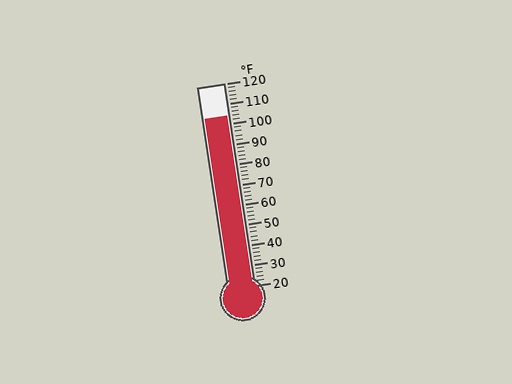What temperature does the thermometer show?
The thermometer shows approximately 104°F.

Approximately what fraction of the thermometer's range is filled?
The thermometer is filled to approximately 85% of its range.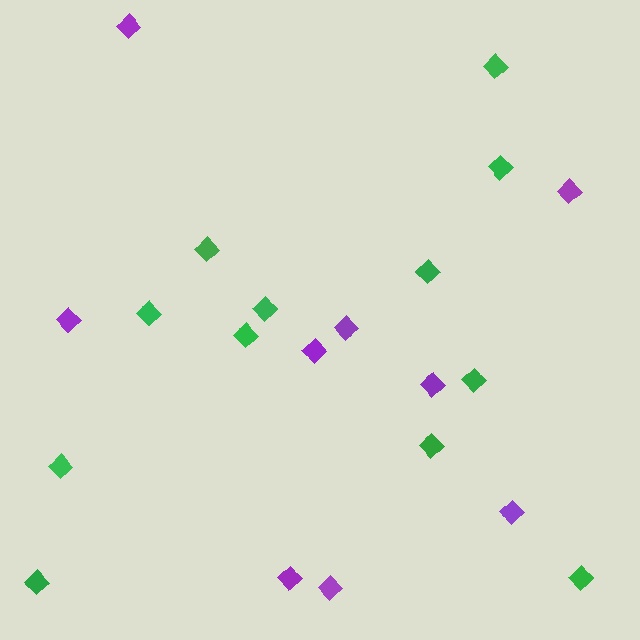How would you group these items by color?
There are 2 groups: one group of purple diamonds (9) and one group of green diamonds (12).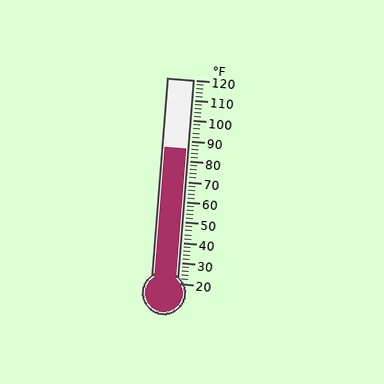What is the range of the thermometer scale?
The thermometer scale ranges from 20°F to 120°F.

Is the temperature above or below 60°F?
The temperature is above 60°F.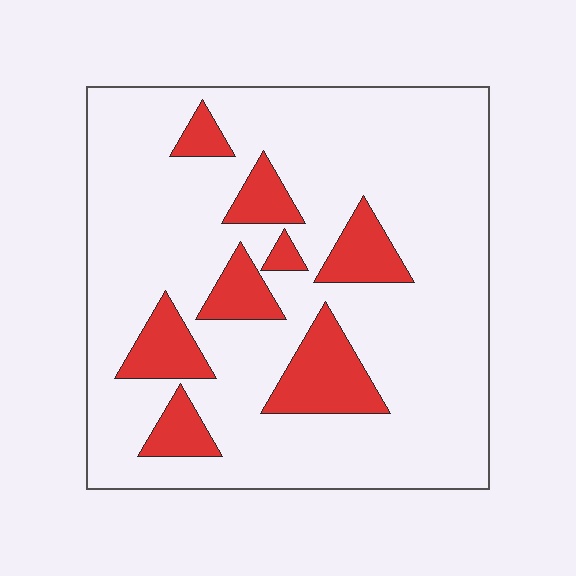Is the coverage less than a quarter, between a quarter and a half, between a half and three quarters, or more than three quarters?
Less than a quarter.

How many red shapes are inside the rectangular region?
8.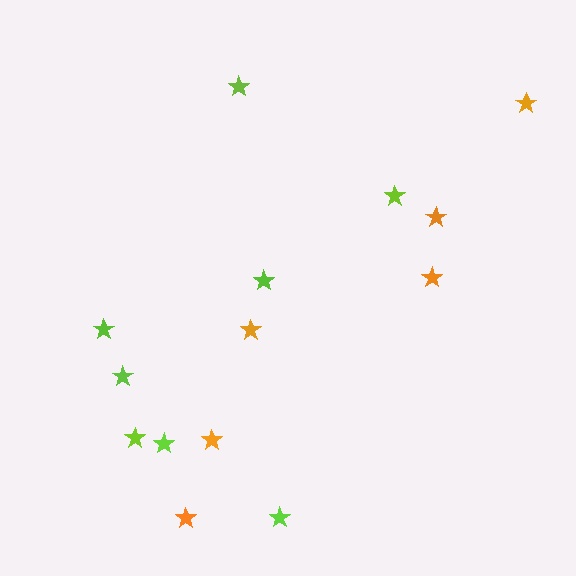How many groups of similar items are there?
There are 2 groups: one group of lime stars (8) and one group of orange stars (6).